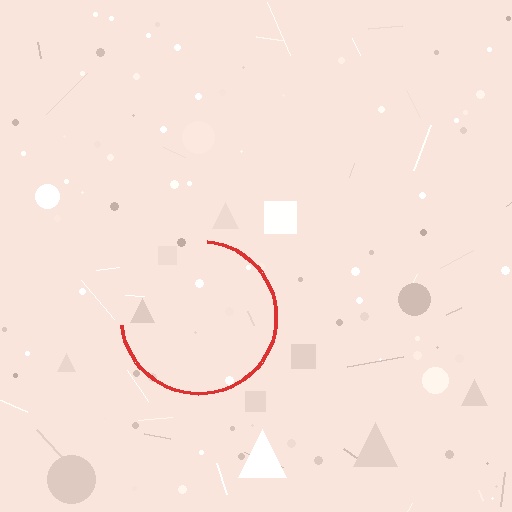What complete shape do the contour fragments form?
The contour fragments form a circle.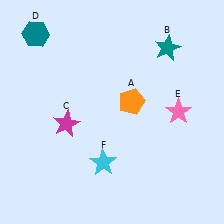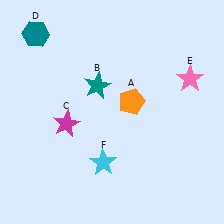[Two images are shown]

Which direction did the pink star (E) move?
The pink star (E) moved up.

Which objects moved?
The objects that moved are: the teal star (B), the pink star (E).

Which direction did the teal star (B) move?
The teal star (B) moved left.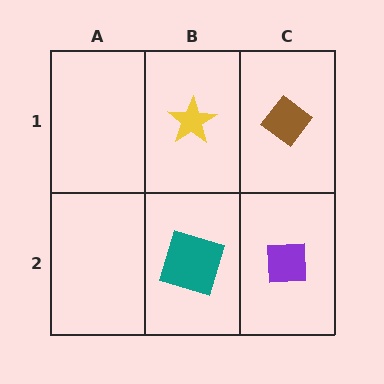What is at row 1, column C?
A brown diamond.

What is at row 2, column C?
A purple square.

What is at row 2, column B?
A teal square.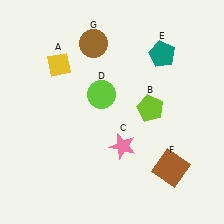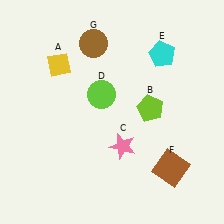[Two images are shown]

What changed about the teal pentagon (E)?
In Image 1, E is teal. In Image 2, it changed to cyan.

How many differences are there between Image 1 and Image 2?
There is 1 difference between the two images.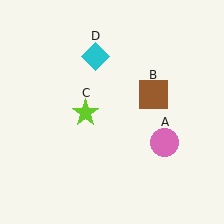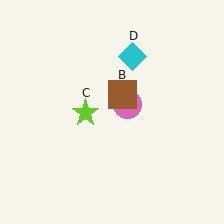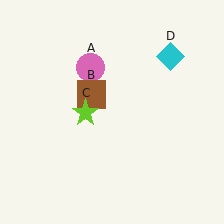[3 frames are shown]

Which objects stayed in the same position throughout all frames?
Lime star (object C) remained stationary.